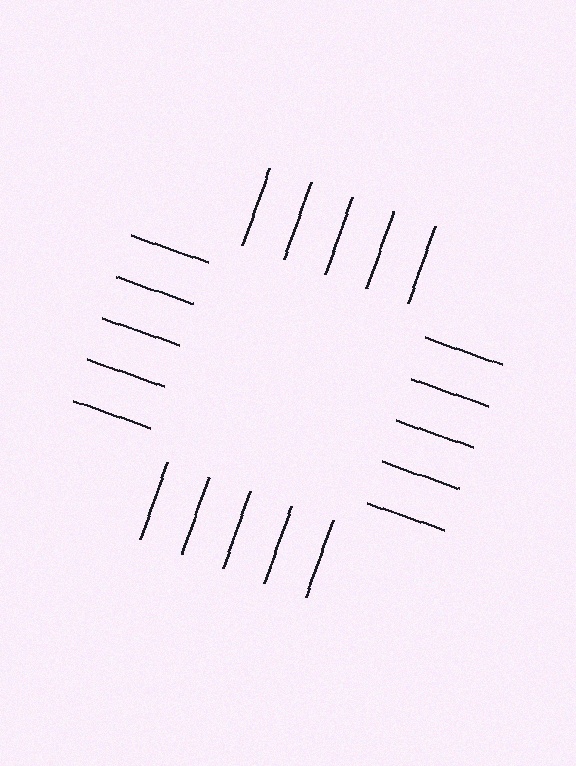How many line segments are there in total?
20 — 5 along each of the 4 edges.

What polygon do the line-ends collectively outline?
An illusory square — the line segments terminate on its edges but no continuous stroke is drawn.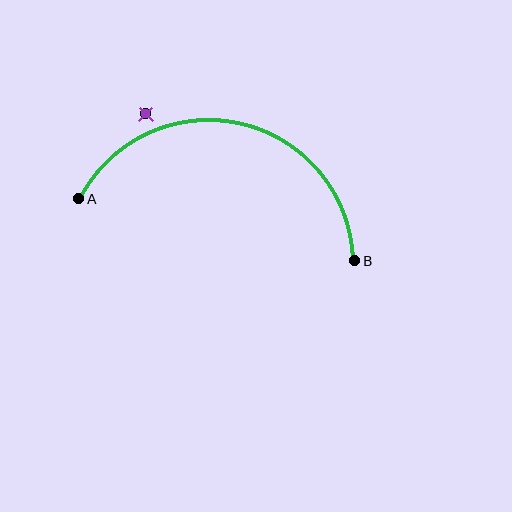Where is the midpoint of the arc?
The arc midpoint is the point on the curve farthest from the straight line joining A and B. It sits above that line.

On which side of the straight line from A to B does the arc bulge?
The arc bulges above the straight line connecting A and B.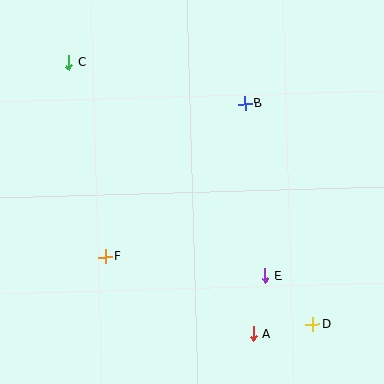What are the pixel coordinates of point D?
Point D is at (313, 325).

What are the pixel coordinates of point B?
Point B is at (245, 104).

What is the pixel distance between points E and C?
The distance between E and C is 290 pixels.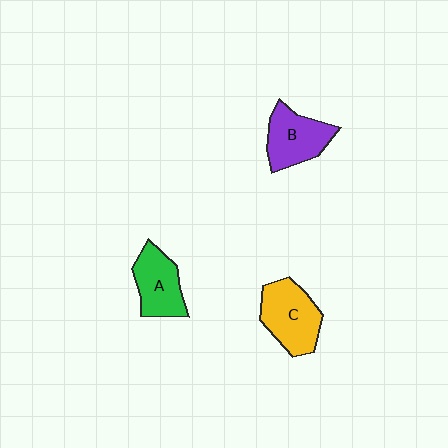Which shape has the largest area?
Shape C (yellow).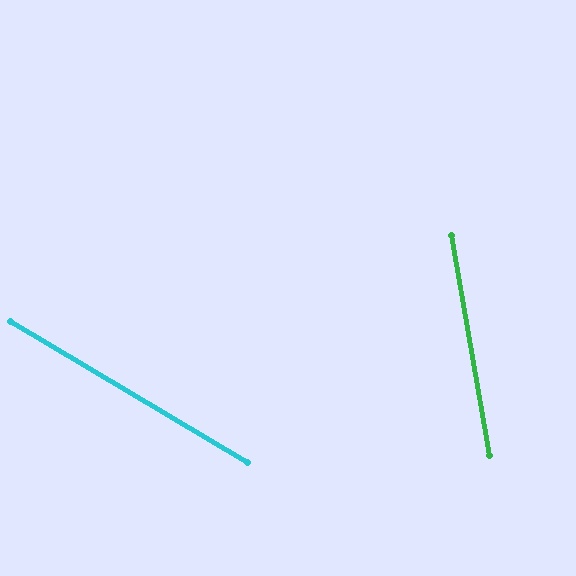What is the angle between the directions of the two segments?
Approximately 50 degrees.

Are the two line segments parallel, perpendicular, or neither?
Neither parallel nor perpendicular — they differ by about 50°.